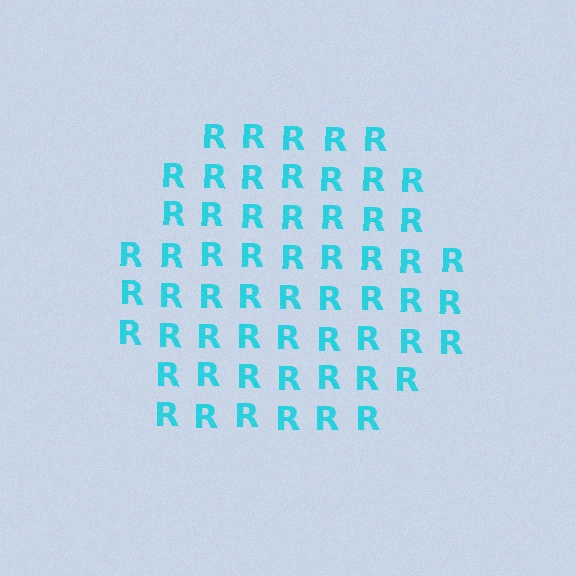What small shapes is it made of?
It is made of small letter R's.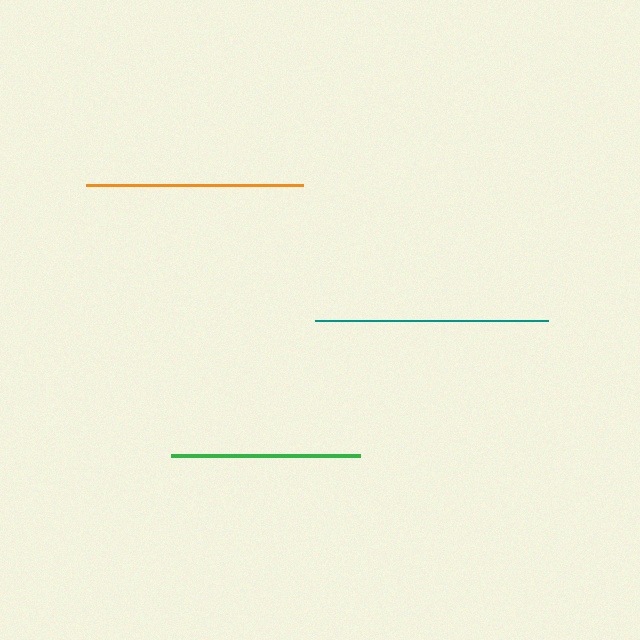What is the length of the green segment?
The green segment is approximately 189 pixels long.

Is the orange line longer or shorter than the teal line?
The teal line is longer than the orange line.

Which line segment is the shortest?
The green line is the shortest at approximately 189 pixels.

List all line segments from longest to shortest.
From longest to shortest: teal, orange, green.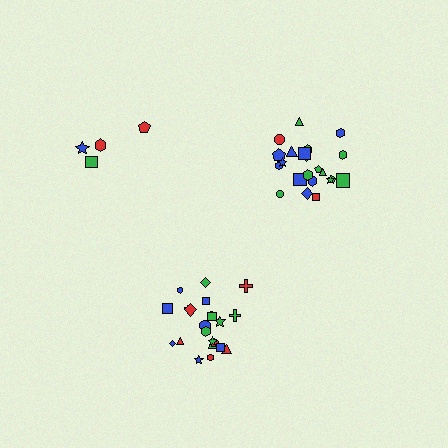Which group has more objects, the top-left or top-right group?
The top-right group.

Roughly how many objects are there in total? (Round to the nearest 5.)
Roughly 50 objects in total.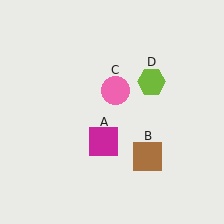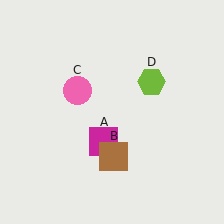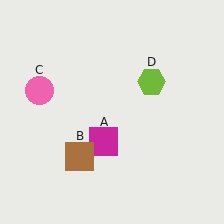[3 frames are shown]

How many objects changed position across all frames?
2 objects changed position: brown square (object B), pink circle (object C).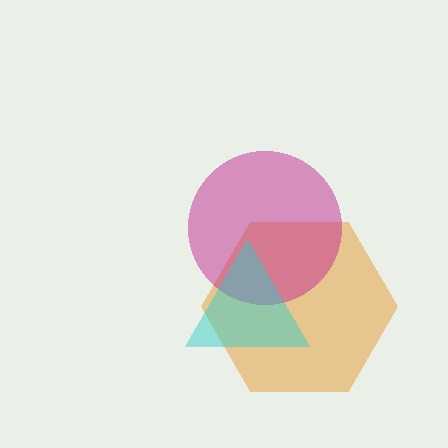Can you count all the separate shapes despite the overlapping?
Yes, there are 3 separate shapes.